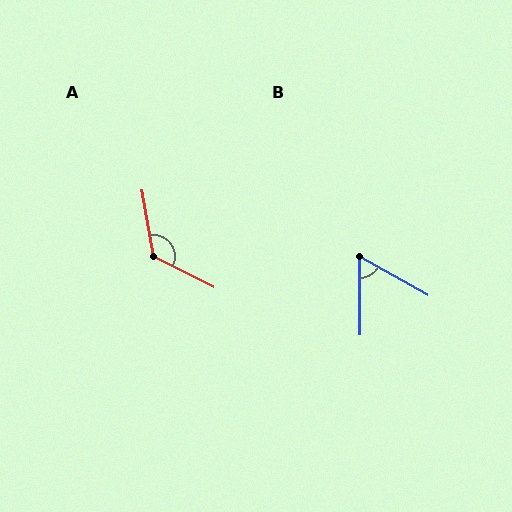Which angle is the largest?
A, at approximately 127 degrees.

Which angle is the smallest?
B, at approximately 60 degrees.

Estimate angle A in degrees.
Approximately 127 degrees.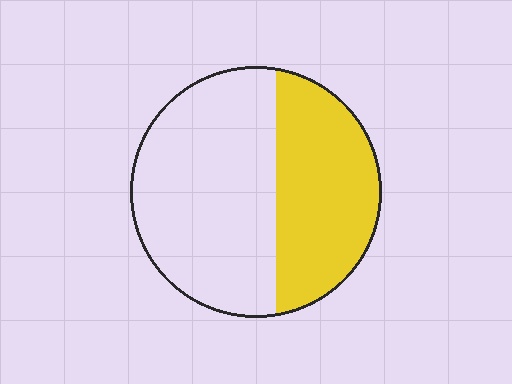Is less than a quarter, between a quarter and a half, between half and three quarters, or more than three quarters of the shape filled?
Between a quarter and a half.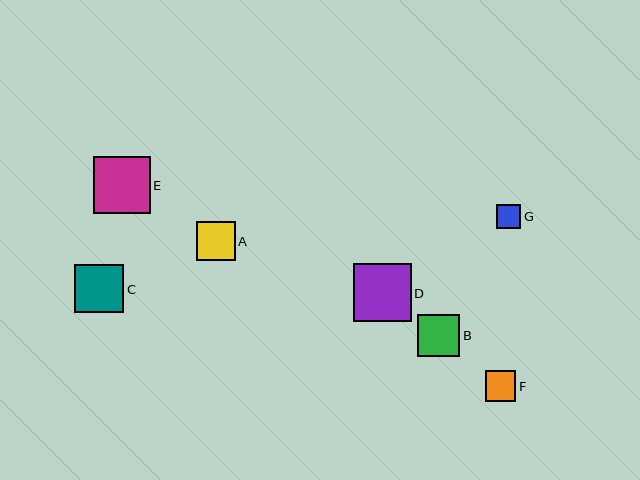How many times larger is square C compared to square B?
Square C is approximately 1.2 times the size of square B.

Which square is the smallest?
Square G is the smallest with a size of approximately 24 pixels.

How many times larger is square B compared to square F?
Square B is approximately 1.4 times the size of square F.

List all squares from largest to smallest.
From largest to smallest: D, E, C, B, A, F, G.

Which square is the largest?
Square D is the largest with a size of approximately 58 pixels.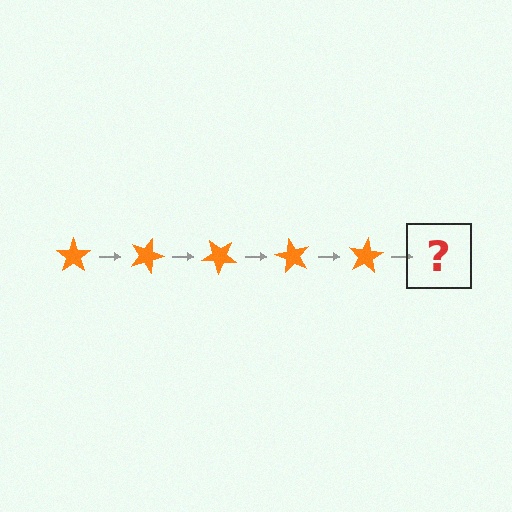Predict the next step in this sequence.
The next step is an orange star rotated 100 degrees.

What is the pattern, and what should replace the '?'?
The pattern is that the star rotates 20 degrees each step. The '?' should be an orange star rotated 100 degrees.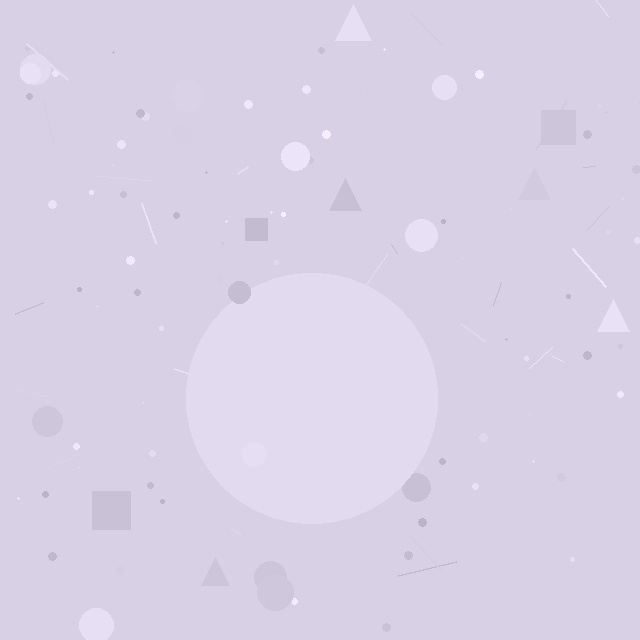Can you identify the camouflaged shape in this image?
The camouflaged shape is a circle.